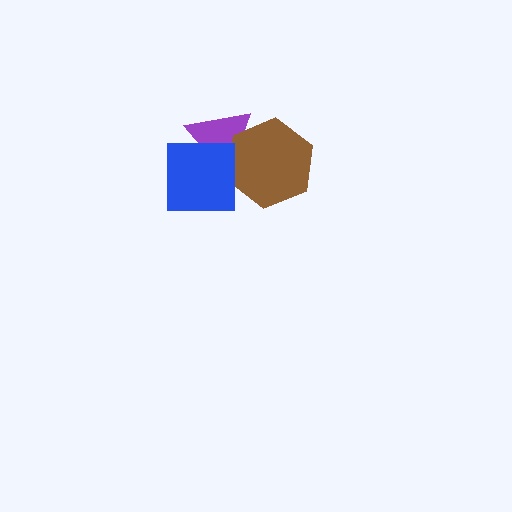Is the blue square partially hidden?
No, no other shape covers it.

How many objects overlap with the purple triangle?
2 objects overlap with the purple triangle.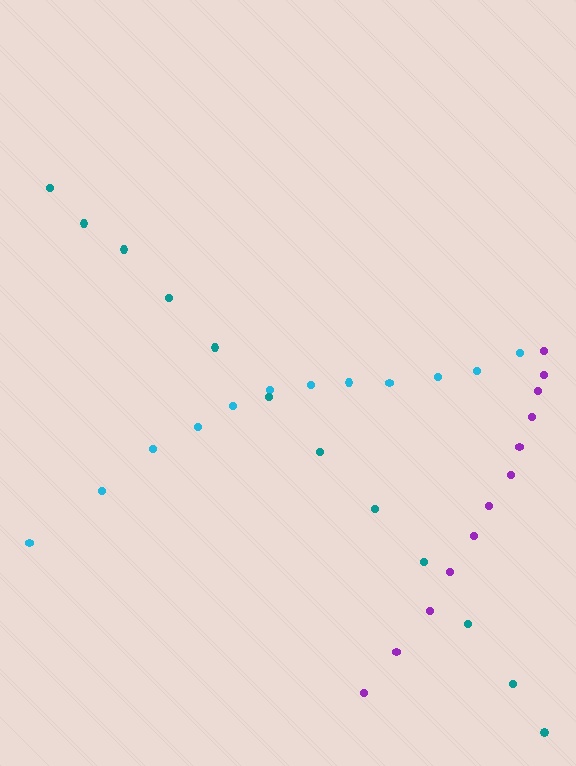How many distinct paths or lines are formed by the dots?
There are 3 distinct paths.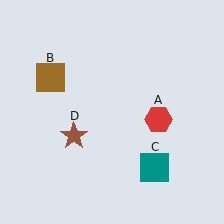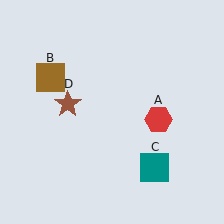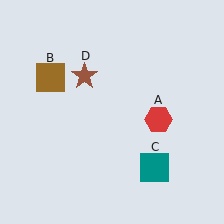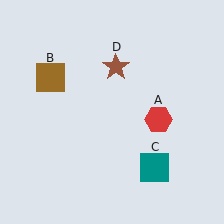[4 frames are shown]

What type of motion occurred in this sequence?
The brown star (object D) rotated clockwise around the center of the scene.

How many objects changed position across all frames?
1 object changed position: brown star (object D).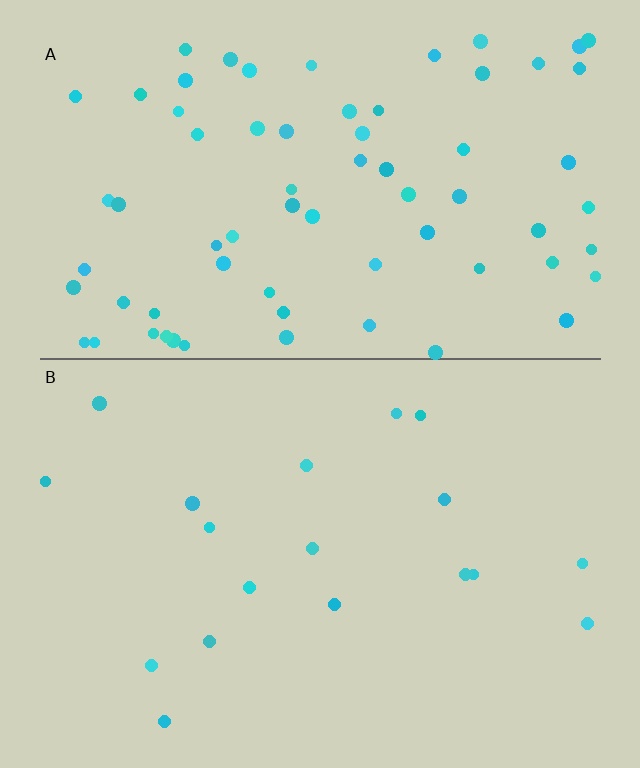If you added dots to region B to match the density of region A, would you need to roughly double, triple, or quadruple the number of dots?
Approximately quadruple.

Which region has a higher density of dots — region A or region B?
A (the top).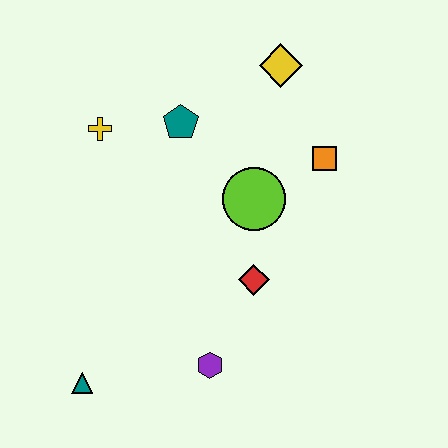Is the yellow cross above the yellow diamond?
No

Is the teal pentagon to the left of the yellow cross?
No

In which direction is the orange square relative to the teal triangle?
The orange square is to the right of the teal triangle.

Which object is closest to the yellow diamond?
The orange square is closest to the yellow diamond.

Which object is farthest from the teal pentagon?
The teal triangle is farthest from the teal pentagon.